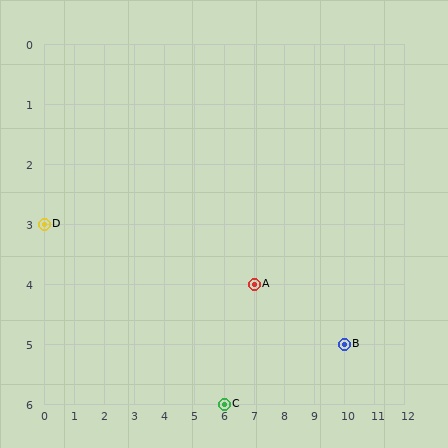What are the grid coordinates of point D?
Point D is at grid coordinates (0, 3).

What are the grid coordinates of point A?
Point A is at grid coordinates (7, 4).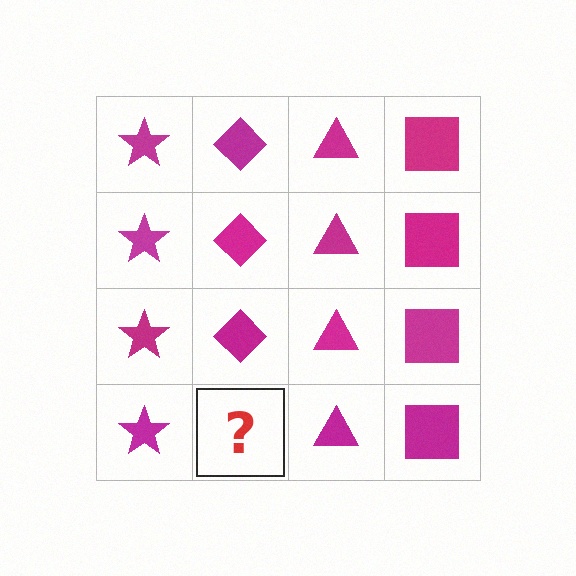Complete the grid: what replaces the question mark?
The question mark should be replaced with a magenta diamond.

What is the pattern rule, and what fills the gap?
The rule is that each column has a consistent shape. The gap should be filled with a magenta diamond.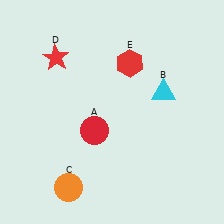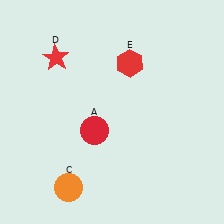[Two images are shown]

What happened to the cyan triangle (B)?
The cyan triangle (B) was removed in Image 2. It was in the top-right area of Image 1.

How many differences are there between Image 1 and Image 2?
There is 1 difference between the two images.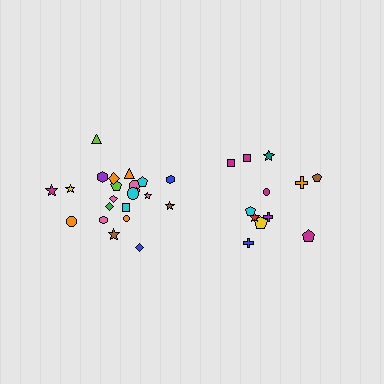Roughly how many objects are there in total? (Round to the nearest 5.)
Roughly 35 objects in total.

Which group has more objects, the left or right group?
The left group.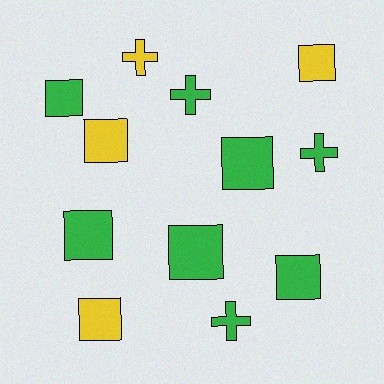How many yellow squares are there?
There are 3 yellow squares.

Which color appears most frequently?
Green, with 8 objects.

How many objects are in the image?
There are 12 objects.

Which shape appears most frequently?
Square, with 8 objects.